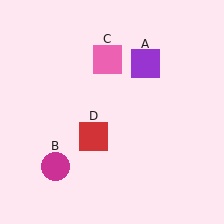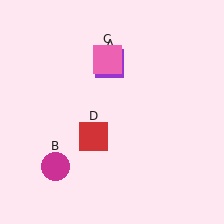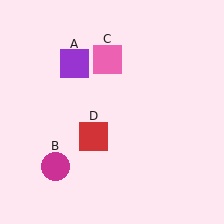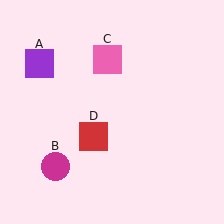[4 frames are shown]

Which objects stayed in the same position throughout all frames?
Magenta circle (object B) and pink square (object C) and red square (object D) remained stationary.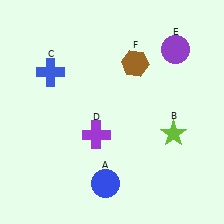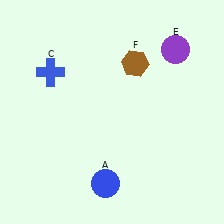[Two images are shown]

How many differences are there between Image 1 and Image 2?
There are 2 differences between the two images.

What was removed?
The lime star (B), the purple cross (D) were removed in Image 2.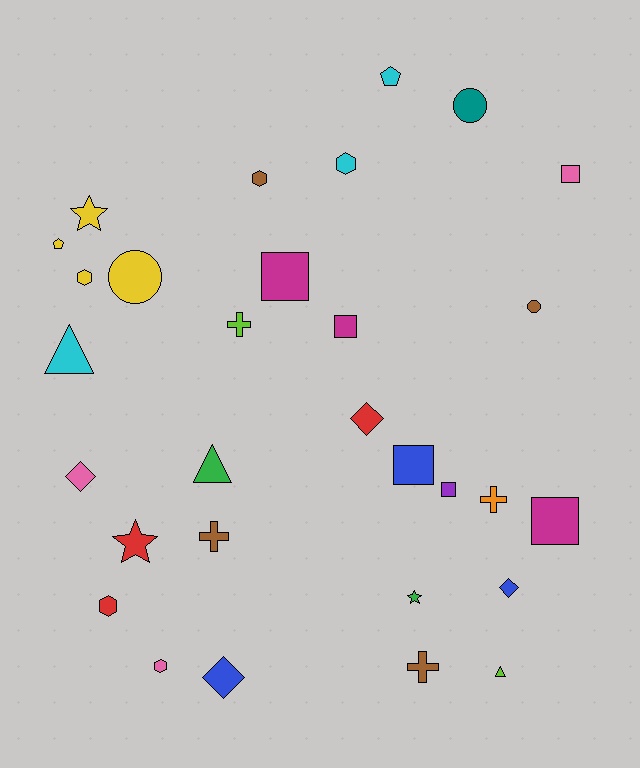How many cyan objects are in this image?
There are 3 cyan objects.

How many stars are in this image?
There are 3 stars.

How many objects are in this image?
There are 30 objects.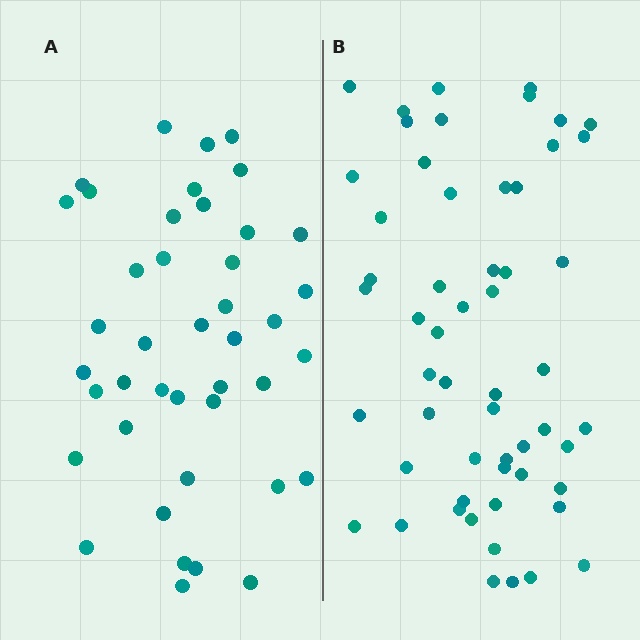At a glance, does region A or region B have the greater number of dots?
Region B (the right region) has more dots.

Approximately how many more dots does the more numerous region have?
Region B has approximately 15 more dots than region A.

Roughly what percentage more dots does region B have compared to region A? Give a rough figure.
About 35% more.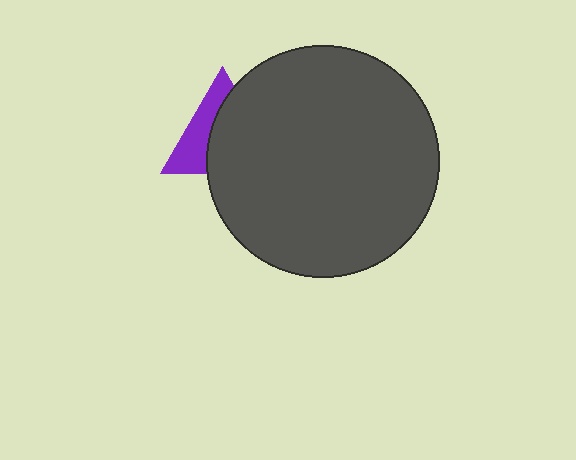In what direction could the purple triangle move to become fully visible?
The purple triangle could move left. That would shift it out from behind the dark gray circle entirely.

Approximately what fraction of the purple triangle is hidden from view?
Roughly 60% of the purple triangle is hidden behind the dark gray circle.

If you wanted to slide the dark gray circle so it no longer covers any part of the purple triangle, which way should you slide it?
Slide it right — that is the most direct way to separate the two shapes.